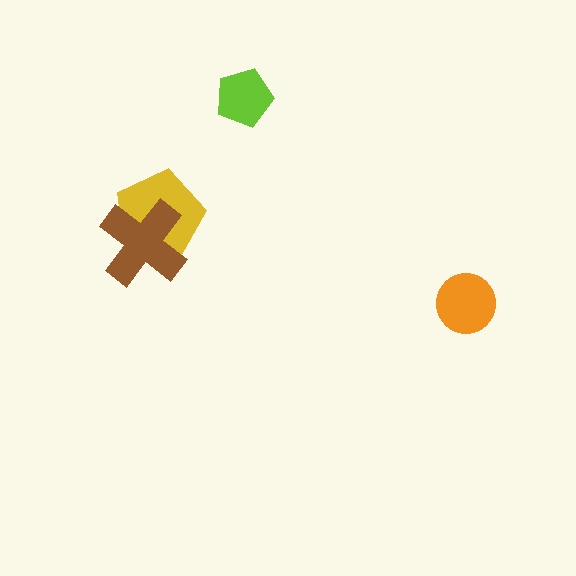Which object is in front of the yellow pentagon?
The brown cross is in front of the yellow pentagon.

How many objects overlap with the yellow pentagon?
1 object overlaps with the yellow pentagon.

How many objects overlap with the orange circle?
0 objects overlap with the orange circle.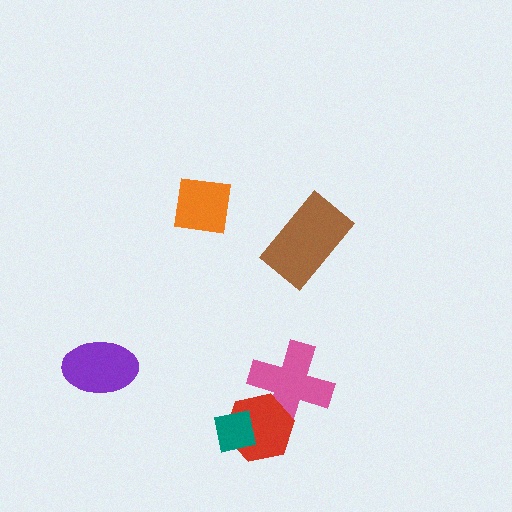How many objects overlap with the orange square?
0 objects overlap with the orange square.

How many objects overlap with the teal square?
1 object overlaps with the teal square.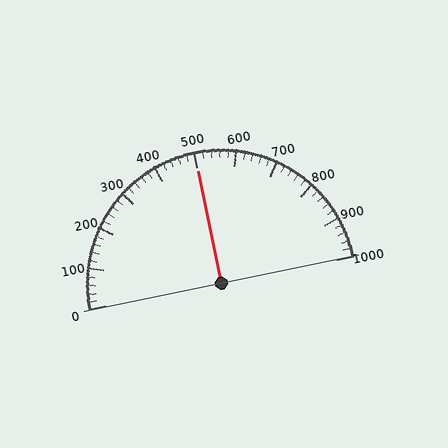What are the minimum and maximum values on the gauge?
The gauge ranges from 0 to 1000.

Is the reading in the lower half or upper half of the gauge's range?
The reading is in the upper half of the range (0 to 1000).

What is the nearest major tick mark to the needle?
The nearest major tick mark is 500.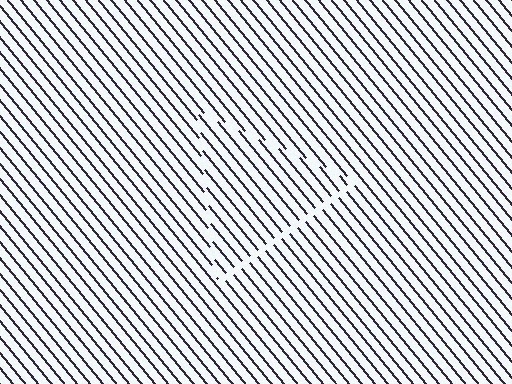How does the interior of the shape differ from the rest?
The interior of the shape contains the same grating, shifted by half a period — the contour is defined by the phase discontinuity where line-ends from the inner and outer gratings abut.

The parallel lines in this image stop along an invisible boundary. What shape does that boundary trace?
An illusory triangle. The interior of the shape contains the same grating, shifted by half a period — the contour is defined by the phase discontinuity where line-ends from the inner and outer gratings abut.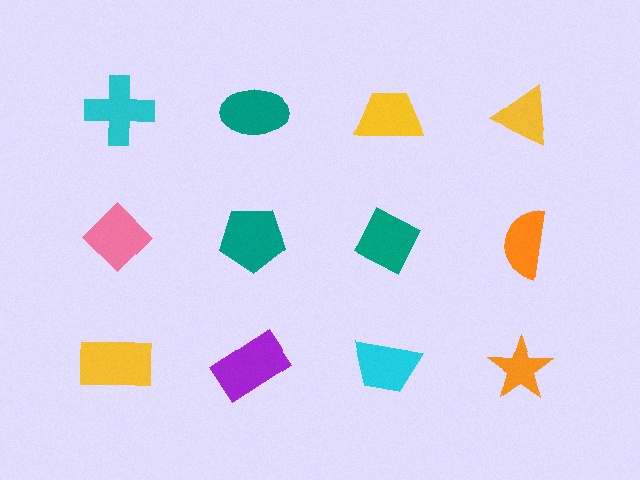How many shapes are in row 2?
4 shapes.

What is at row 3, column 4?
An orange star.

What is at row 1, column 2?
A teal ellipse.